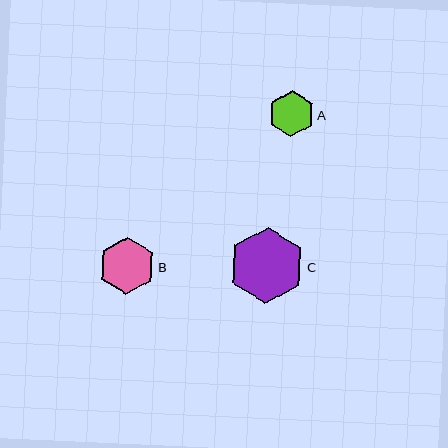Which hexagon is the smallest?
Hexagon A is the smallest with a size of approximately 46 pixels.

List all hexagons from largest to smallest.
From largest to smallest: C, B, A.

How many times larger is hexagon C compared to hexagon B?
Hexagon C is approximately 1.3 times the size of hexagon B.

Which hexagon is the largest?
Hexagon C is the largest with a size of approximately 76 pixels.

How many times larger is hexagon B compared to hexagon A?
Hexagon B is approximately 1.2 times the size of hexagon A.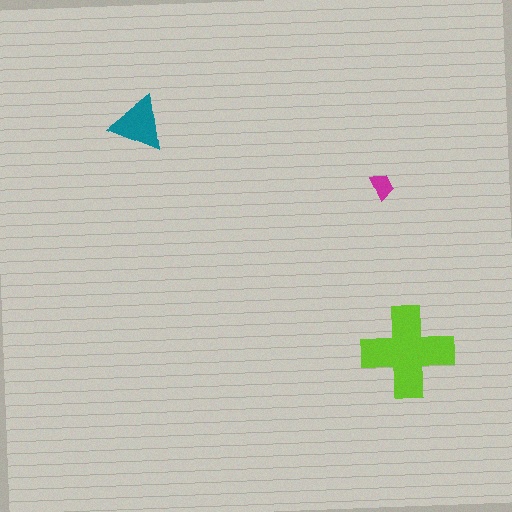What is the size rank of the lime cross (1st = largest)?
1st.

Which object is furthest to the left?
The teal triangle is leftmost.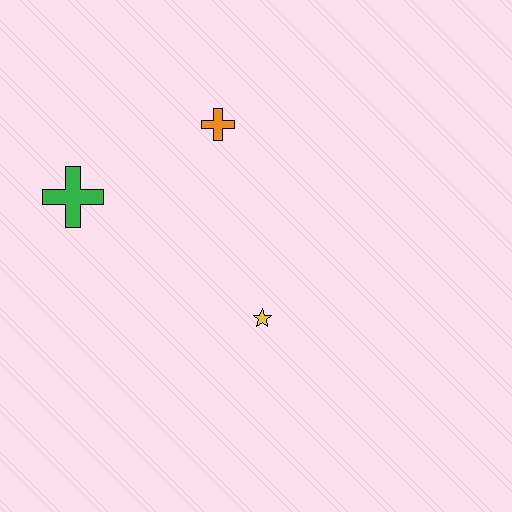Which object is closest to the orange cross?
The green cross is closest to the orange cross.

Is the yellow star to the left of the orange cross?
No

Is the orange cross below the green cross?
No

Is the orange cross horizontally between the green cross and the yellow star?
Yes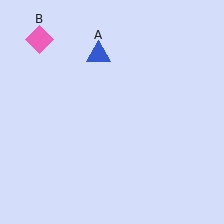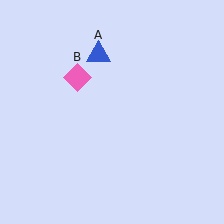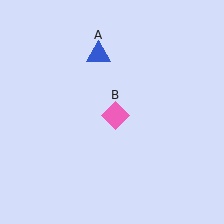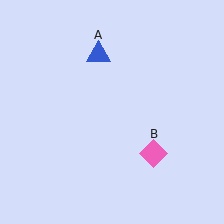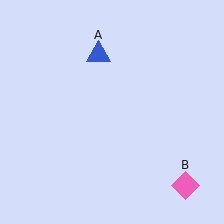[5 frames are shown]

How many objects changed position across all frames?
1 object changed position: pink diamond (object B).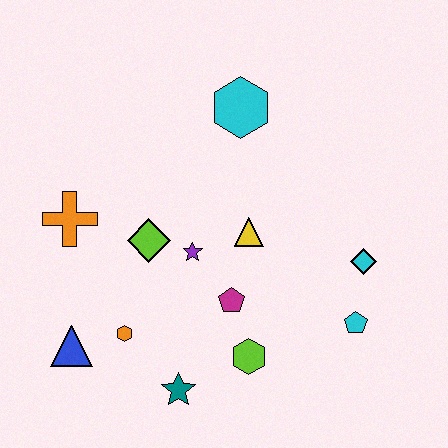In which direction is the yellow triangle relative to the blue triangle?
The yellow triangle is to the right of the blue triangle.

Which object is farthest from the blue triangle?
The cyan diamond is farthest from the blue triangle.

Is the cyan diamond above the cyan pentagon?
Yes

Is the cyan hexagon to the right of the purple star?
Yes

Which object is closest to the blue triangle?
The orange hexagon is closest to the blue triangle.